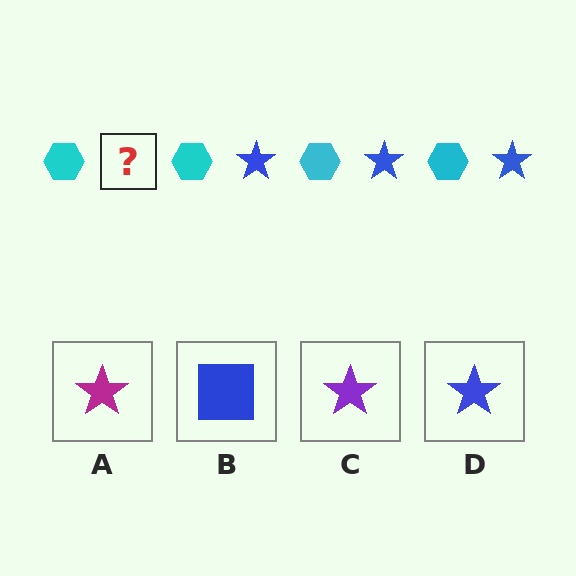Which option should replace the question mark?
Option D.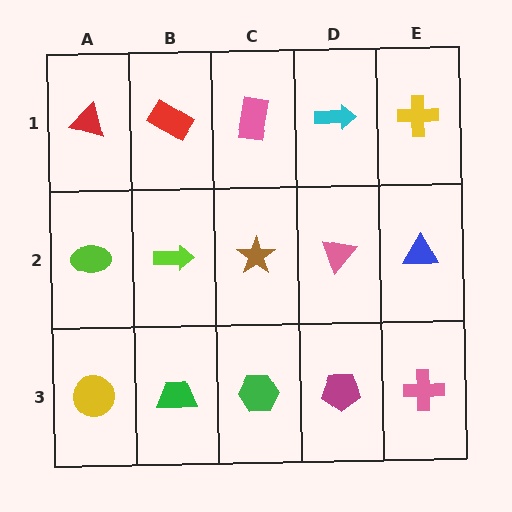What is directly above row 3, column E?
A blue triangle.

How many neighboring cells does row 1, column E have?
2.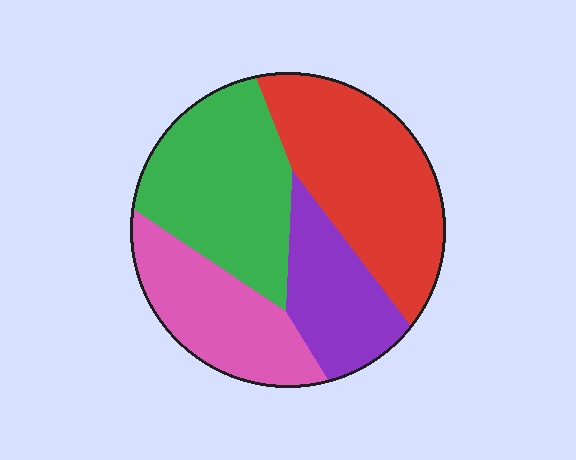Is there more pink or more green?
Green.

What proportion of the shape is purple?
Purple takes up about one sixth (1/6) of the shape.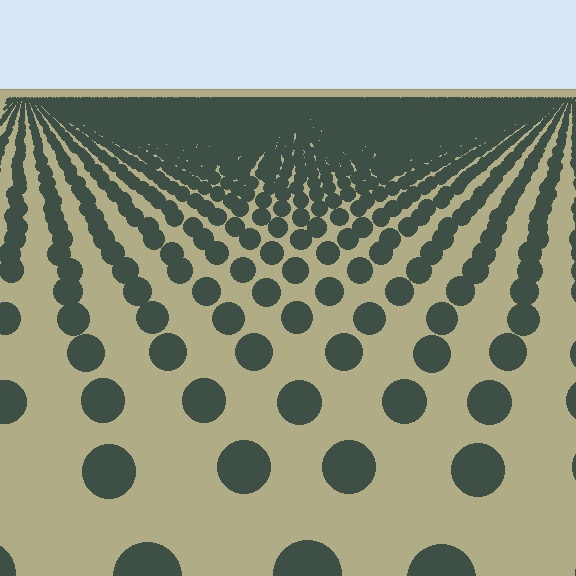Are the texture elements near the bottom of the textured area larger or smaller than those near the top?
Larger. Near the bottom, elements are closer to the viewer and appear at a bigger on-screen size.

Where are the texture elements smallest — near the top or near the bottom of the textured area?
Near the top.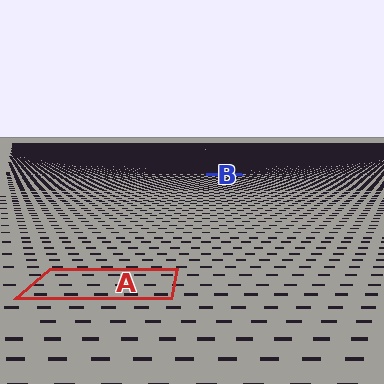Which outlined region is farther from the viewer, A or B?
Region B is farther from the viewer — the texture elements inside it appear smaller and more densely packed.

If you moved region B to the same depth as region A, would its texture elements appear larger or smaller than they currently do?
They would appear larger. At a closer depth, the same texture elements are projected at a bigger on-screen size.